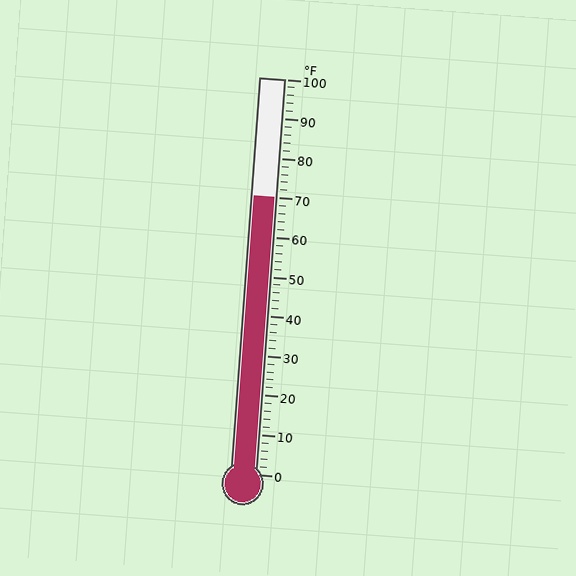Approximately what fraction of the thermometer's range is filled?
The thermometer is filled to approximately 70% of its range.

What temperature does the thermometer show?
The thermometer shows approximately 70°F.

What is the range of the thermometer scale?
The thermometer scale ranges from 0°F to 100°F.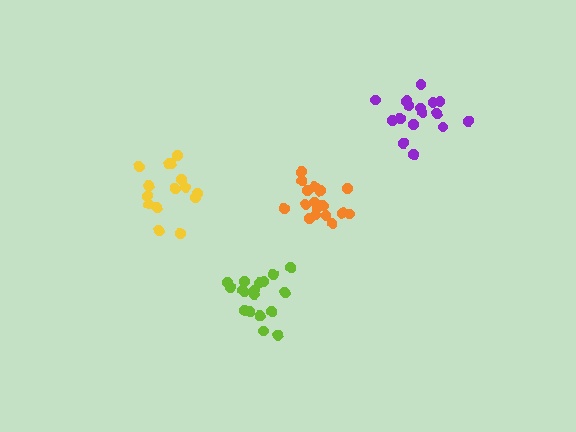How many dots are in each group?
Group 1: 16 dots, Group 2: 17 dots, Group 3: 19 dots, Group 4: 15 dots (67 total).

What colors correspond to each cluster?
The clusters are colored: purple, orange, lime, yellow.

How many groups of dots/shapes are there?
There are 4 groups.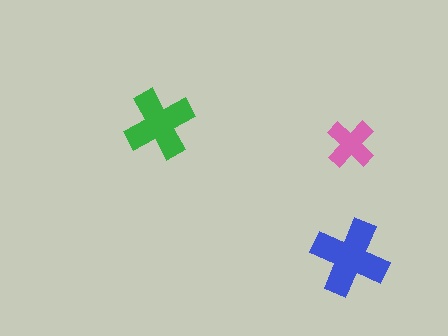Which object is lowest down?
The blue cross is bottommost.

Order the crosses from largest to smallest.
the blue one, the green one, the pink one.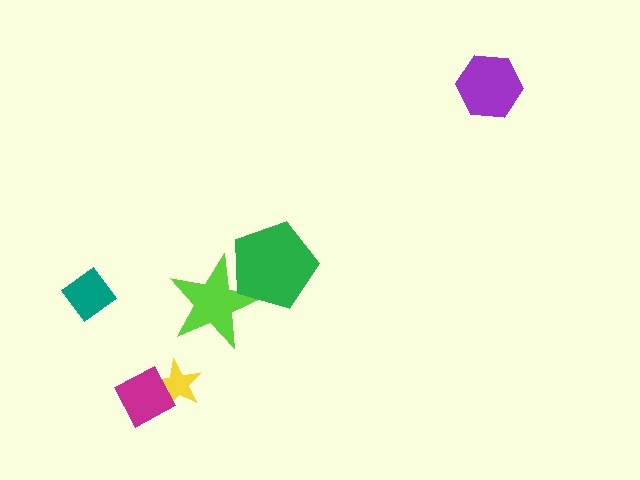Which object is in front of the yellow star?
The magenta diamond is in front of the yellow star.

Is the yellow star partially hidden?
Yes, it is partially covered by another shape.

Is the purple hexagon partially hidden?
No, no other shape covers it.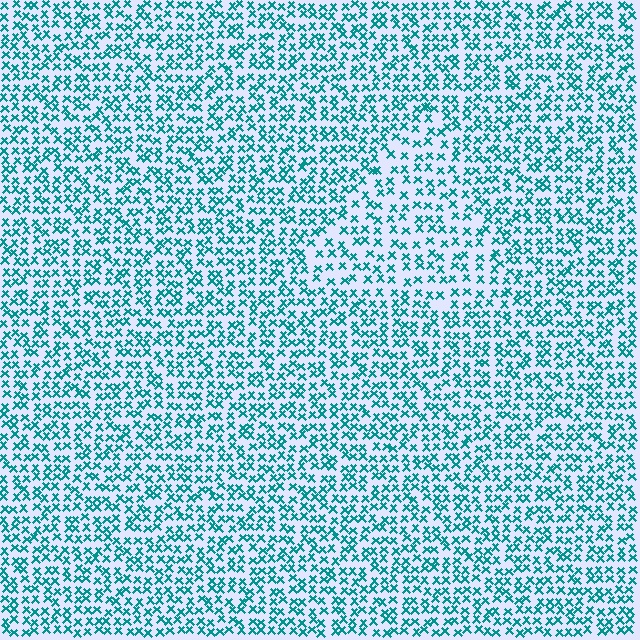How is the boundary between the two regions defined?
The boundary is defined by a change in element density (approximately 1.5x ratio). All elements are the same color, size, and shape.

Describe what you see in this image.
The image contains small teal elements arranged at two different densities. A triangle-shaped region is visible where the elements are less densely packed than the surrounding area.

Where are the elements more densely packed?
The elements are more densely packed outside the triangle boundary.